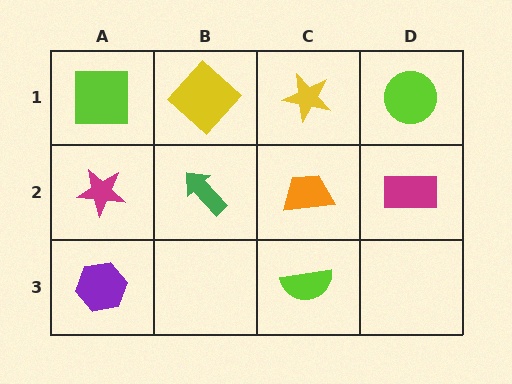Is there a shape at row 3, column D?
No, that cell is empty.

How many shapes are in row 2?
4 shapes.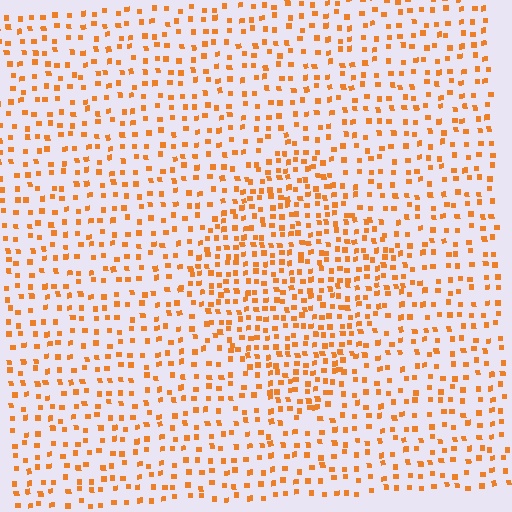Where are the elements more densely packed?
The elements are more densely packed inside the diamond boundary.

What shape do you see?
I see a diamond.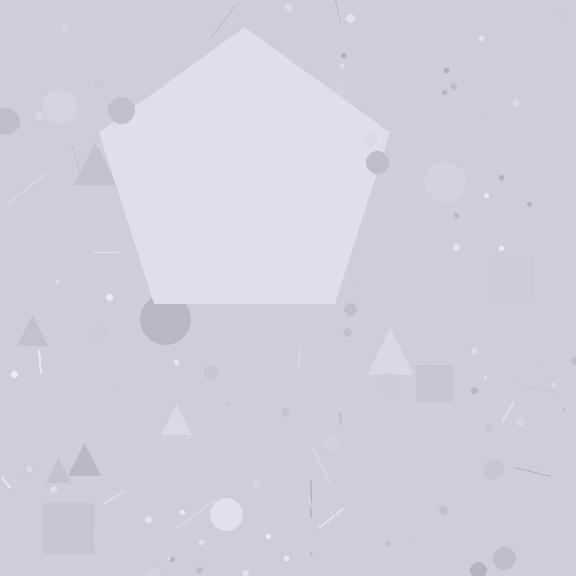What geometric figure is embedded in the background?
A pentagon is embedded in the background.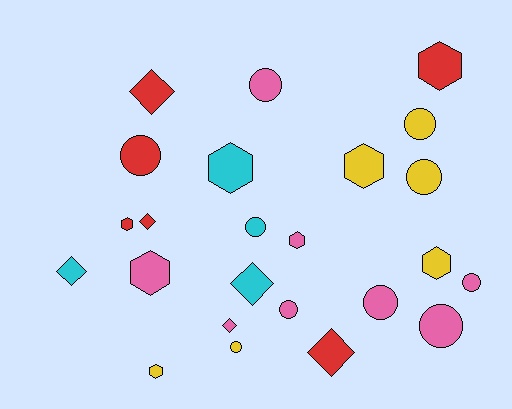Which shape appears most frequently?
Circle, with 10 objects.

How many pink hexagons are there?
There are 2 pink hexagons.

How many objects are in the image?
There are 24 objects.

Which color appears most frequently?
Pink, with 8 objects.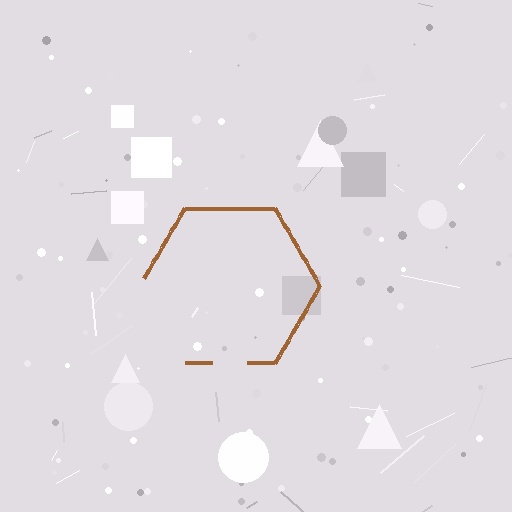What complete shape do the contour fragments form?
The contour fragments form a hexagon.